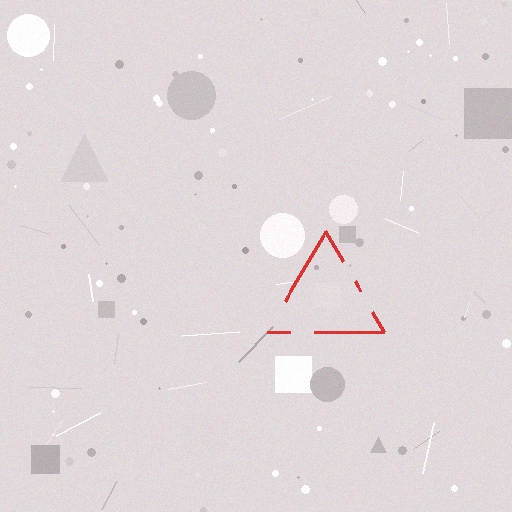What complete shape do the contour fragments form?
The contour fragments form a triangle.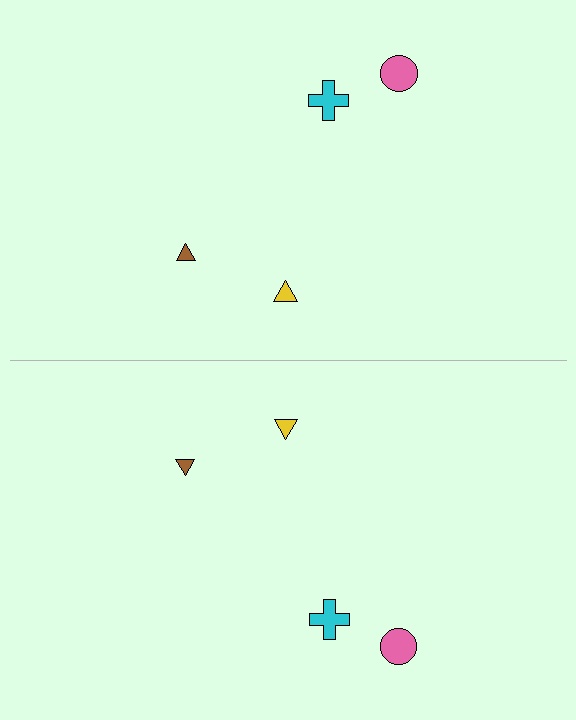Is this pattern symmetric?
Yes, this pattern has bilateral (reflection) symmetry.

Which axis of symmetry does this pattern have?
The pattern has a horizontal axis of symmetry running through the center of the image.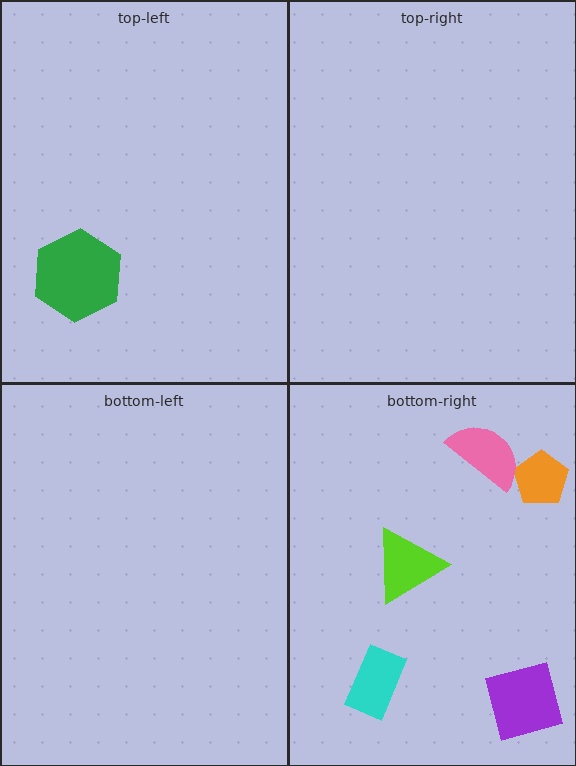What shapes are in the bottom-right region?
The orange pentagon, the purple square, the lime triangle, the pink semicircle, the cyan rectangle.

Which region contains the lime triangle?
The bottom-right region.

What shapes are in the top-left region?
The green hexagon.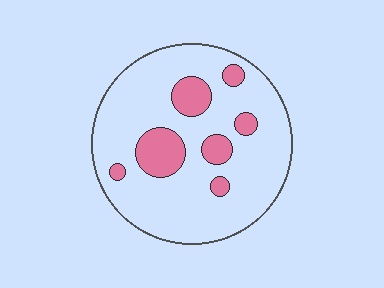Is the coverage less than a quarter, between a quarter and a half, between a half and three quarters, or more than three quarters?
Less than a quarter.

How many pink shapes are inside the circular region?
7.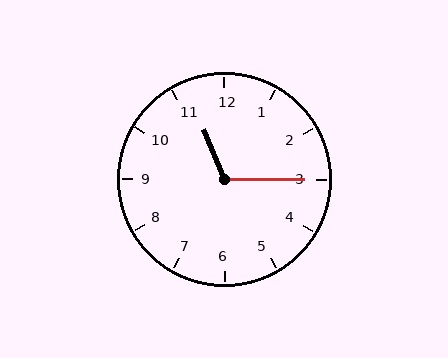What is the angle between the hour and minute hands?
Approximately 112 degrees.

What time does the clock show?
11:15.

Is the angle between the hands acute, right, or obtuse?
It is obtuse.